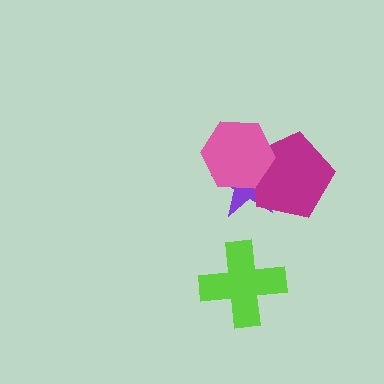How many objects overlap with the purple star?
2 objects overlap with the purple star.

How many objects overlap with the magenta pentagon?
2 objects overlap with the magenta pentagon.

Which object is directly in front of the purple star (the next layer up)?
The magenta pentagon is directly in front of the purple star.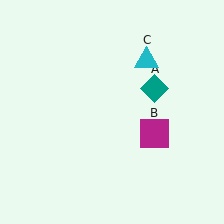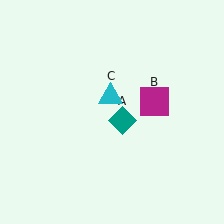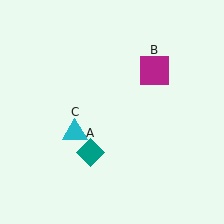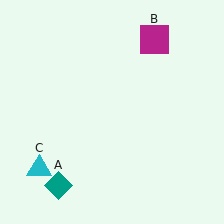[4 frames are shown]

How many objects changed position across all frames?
3 objects changed position: teal diamond (object A), magenta square (object B), cyan triangle (object C).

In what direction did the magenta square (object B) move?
The magenta square (object B) moved up.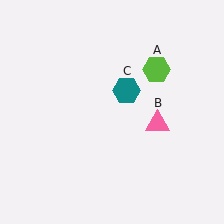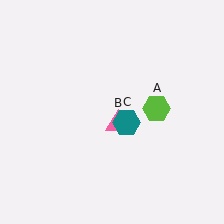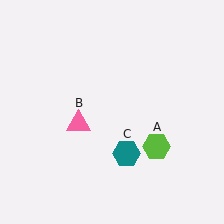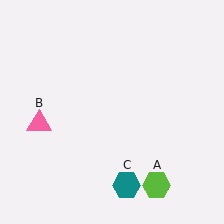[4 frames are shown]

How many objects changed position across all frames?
3 objects changed position: lime hexagon (object A), pink triangle (object B), teal hexagon (object C).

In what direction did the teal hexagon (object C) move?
The teal hexagon (object C) moved down.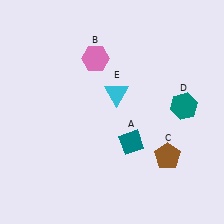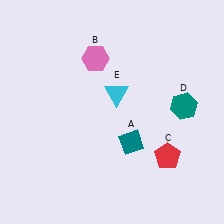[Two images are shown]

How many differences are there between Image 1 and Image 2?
There is 1 difference between the two images.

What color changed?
The pentagon (C) changed from brown in Image 1 to red in Image 2.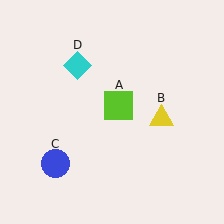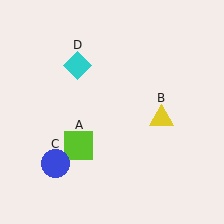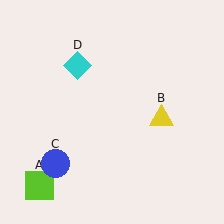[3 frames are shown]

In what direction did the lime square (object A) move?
The lime square (object A) moved down and to the left.